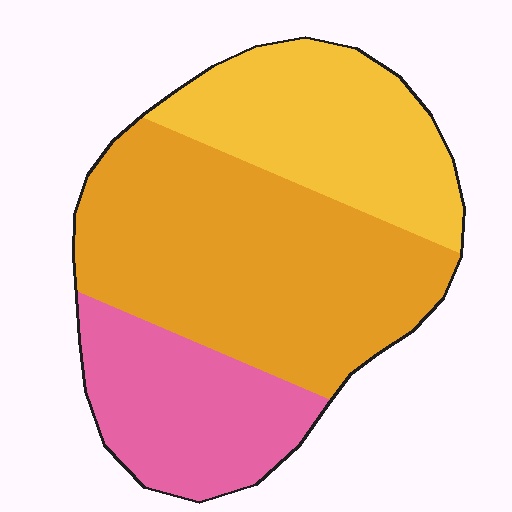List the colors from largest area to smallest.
From largest to smallest: orange, yellow, pink.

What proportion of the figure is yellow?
Yellow takes up about one quarter (1/4) of the figure.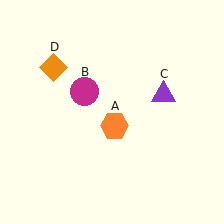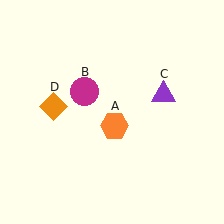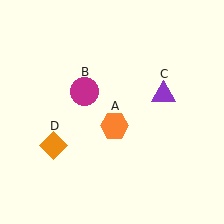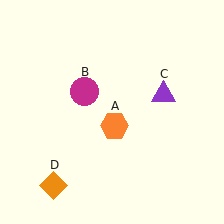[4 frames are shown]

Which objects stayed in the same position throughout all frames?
Orange hexagon (object A) and magenta circle (object B) and purple triangle (object C) remained stationary.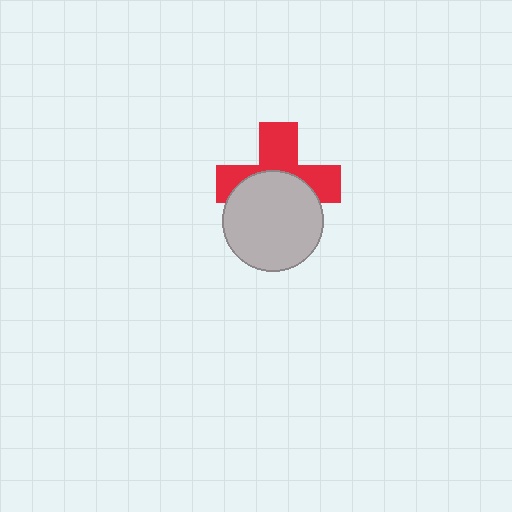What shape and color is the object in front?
The object in front is a light gray circle.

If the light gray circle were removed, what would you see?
You would see the complete red cross.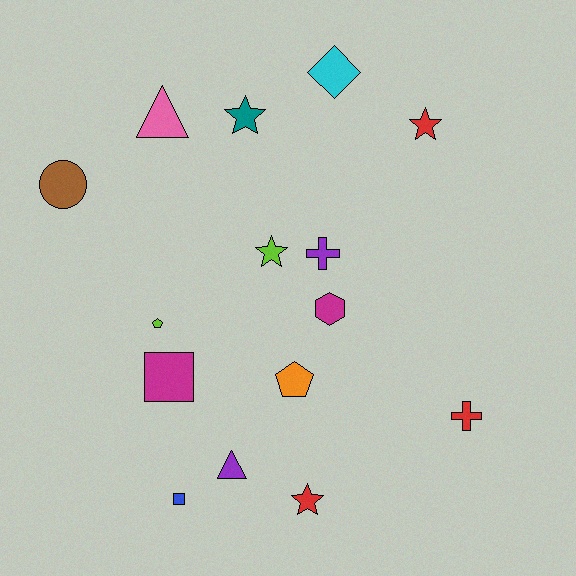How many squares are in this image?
There are 2 squares.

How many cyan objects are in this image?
There is 1 cyan object.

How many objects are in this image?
There are 15 objects.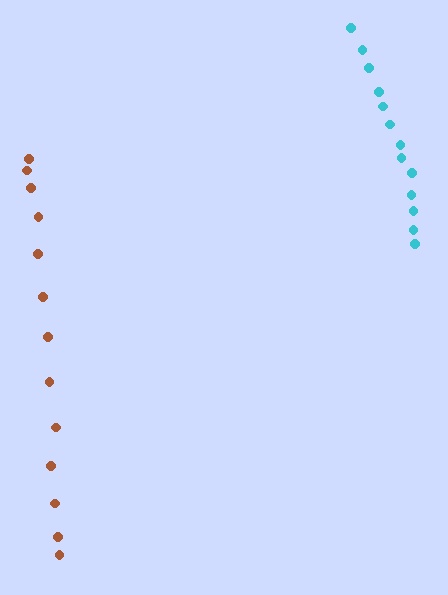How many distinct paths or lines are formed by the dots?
There are 2 distinct paths.